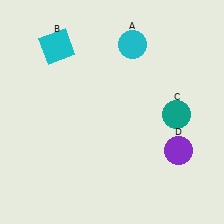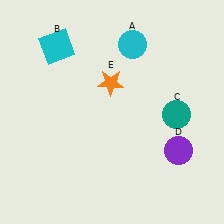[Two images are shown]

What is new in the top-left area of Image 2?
An orange star (E) was added in the top-left area of Image 2.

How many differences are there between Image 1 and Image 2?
There is 1 difference between the two images.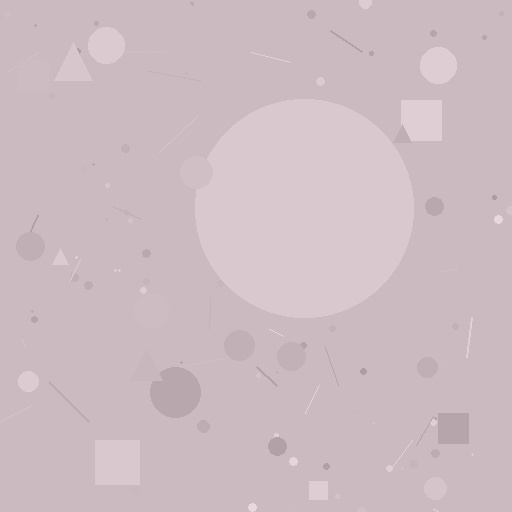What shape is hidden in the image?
A circle is hidden in the image.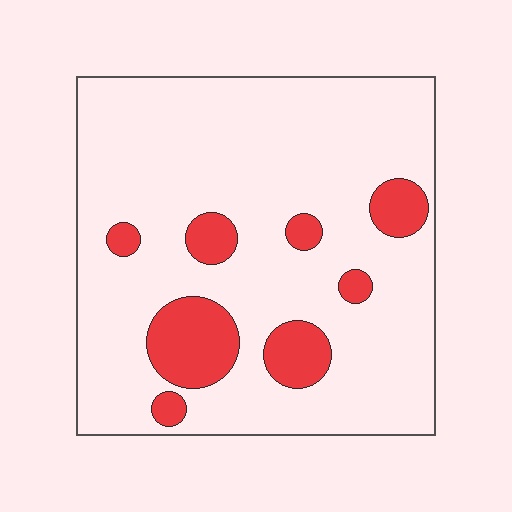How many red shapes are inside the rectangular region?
8.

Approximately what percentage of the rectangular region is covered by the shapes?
Approximately 15%.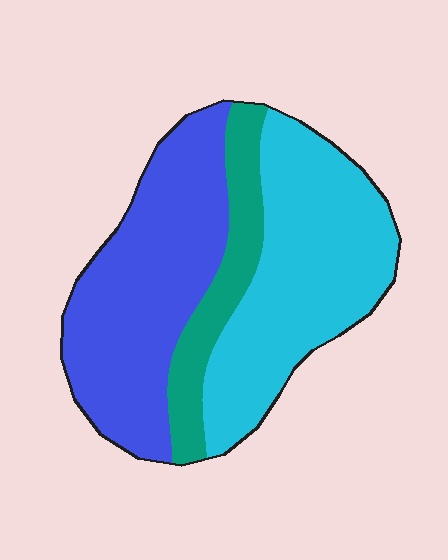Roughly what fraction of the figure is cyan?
Cyan covers about 40% of the figure.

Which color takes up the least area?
Teal, at roughly 15%.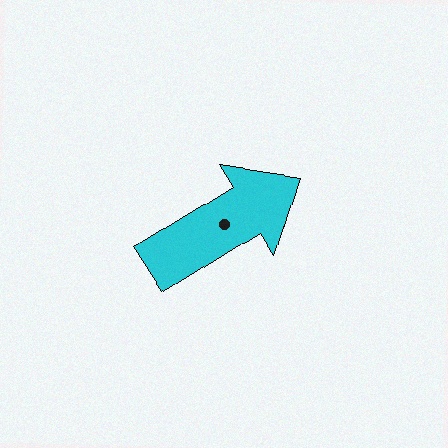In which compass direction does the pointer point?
Northeast.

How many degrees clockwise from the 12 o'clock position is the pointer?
Approximately 58 degrees.